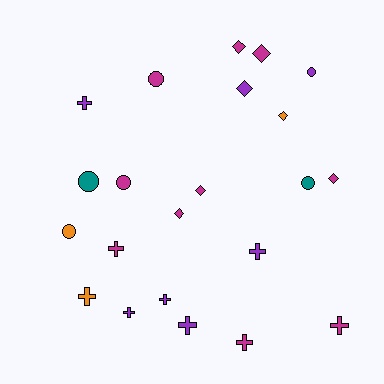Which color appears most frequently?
Magenta, with 10 objects.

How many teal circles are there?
There are 2 teal circles.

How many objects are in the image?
There are 22 objects.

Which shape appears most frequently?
Cross, with 9 objects.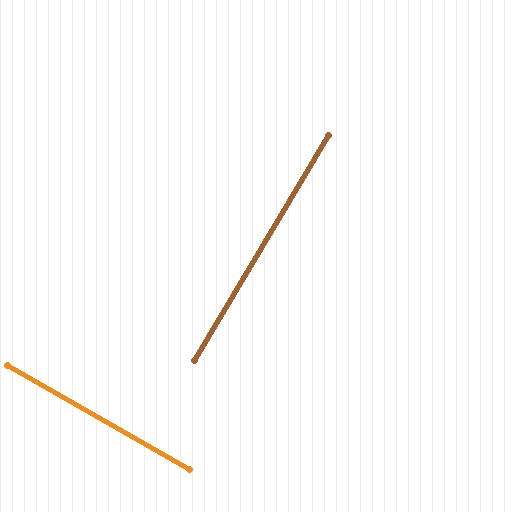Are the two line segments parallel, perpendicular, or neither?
Perpendicular — they meet at approximately 89°.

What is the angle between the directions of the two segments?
Approximately 89 degrees.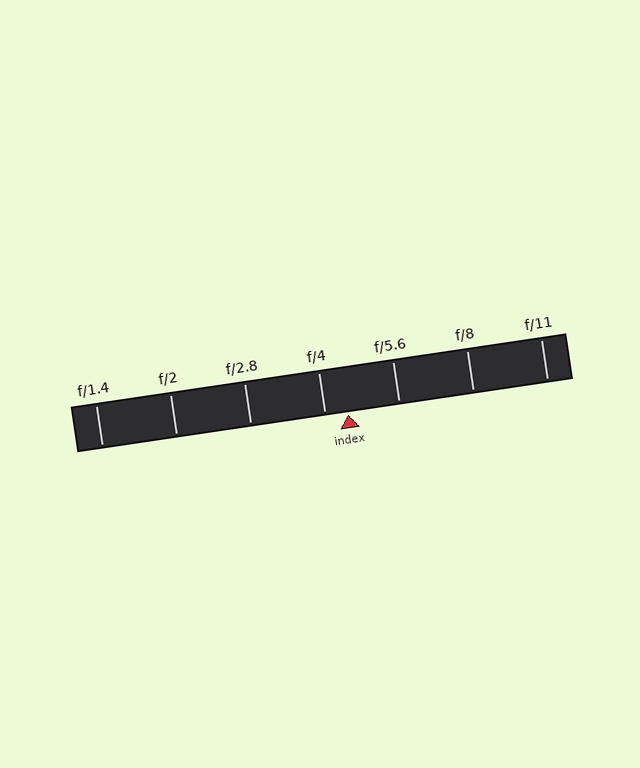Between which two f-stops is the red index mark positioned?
The index mark is between f/4 and f/5.6.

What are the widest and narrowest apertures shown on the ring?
The widest aperture shown is f/1.4 and the narrowest is f/11.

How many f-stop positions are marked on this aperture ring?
There are 7 f-stop positions marked.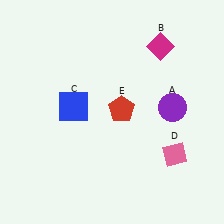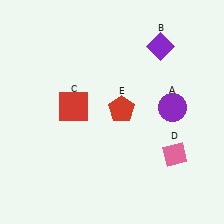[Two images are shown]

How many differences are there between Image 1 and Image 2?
There are 2 differences between the two images.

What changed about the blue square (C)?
In Image 1, C is blue. In Image 2, it changed to red.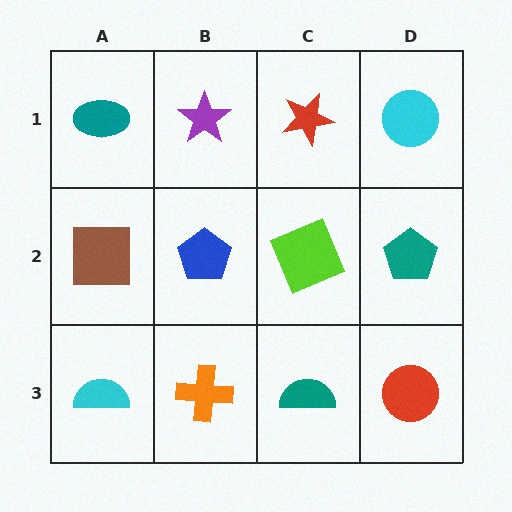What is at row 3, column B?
An orange cross.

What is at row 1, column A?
A teal ellipse.